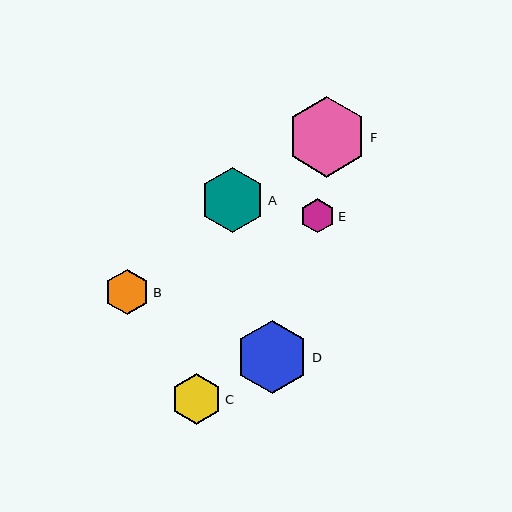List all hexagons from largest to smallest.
From largest to smallest: F, D, A, C, B, E.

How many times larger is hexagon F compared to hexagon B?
Hexagon F is approximately 1.8 times the size of hexagon B.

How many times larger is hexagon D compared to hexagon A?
Hexagon D is approximately 1.1 times the size of hexagon A.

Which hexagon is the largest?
Hexagon F is the largest with a size of approximately 81 pixels.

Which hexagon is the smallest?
Hexagon E is the smallest with a size of approximately 34 pixels.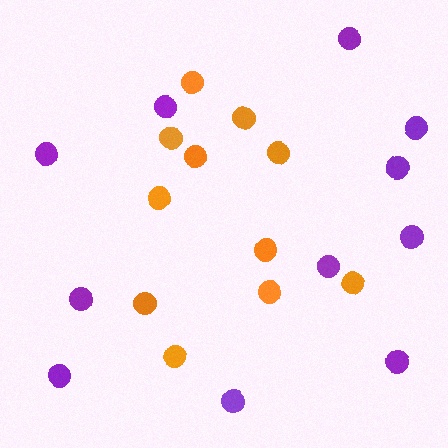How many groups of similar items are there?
There are 2 groups: one group of purple circles (11) and one group of orange circles (11).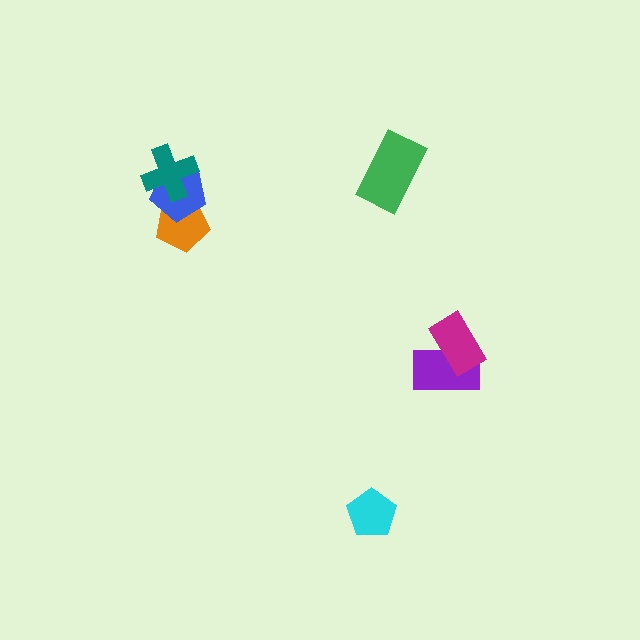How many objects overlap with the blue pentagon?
2 objects overlap with the blue pentagon.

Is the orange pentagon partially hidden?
Yes, it is partially covered by another shape.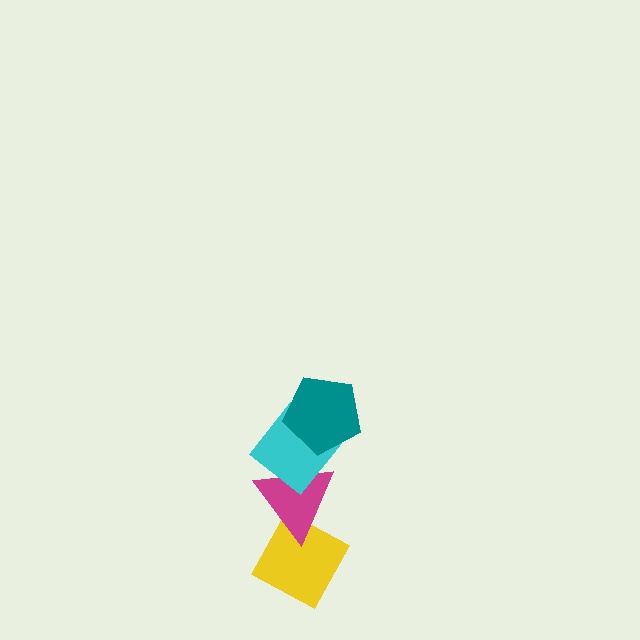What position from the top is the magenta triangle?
The magenta triangle is 3rd from the top.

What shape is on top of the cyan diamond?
The teal pentagon is on top of the cyan diamond.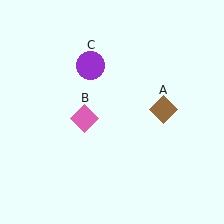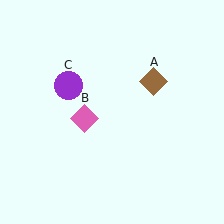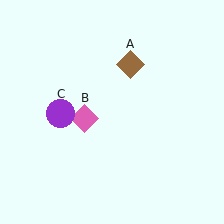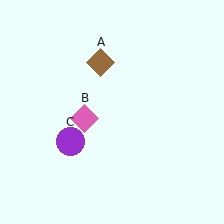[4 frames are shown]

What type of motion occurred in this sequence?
The brown diamond (object A), purple circle (object C) rotated counterclockwise around the center of the scene.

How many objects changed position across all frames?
2 objects changed position: brown diamond (object A), purple circle (object C).